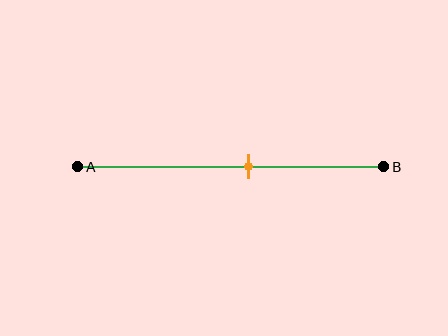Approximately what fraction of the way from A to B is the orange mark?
The orange mark is approximately 55% of the way from A to B.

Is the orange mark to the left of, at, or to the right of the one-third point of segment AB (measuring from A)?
The orange mark is to the right of the one-third point of segment AB.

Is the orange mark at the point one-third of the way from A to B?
No, the mark is at about 55% from A, not at the 33% one-third point.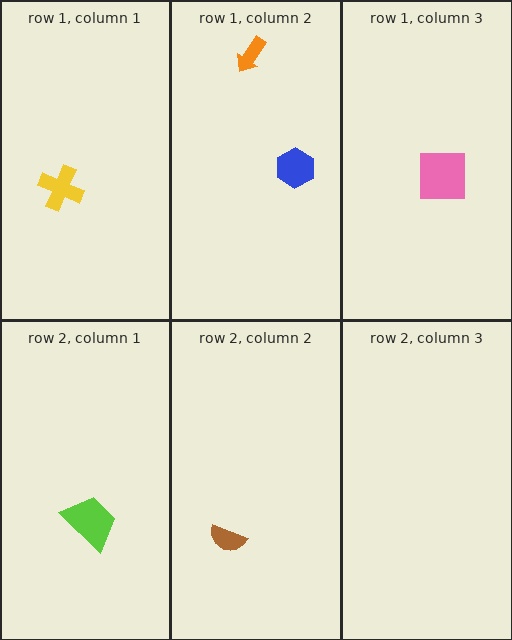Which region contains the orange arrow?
The row 1, column 2 region.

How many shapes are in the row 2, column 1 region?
1.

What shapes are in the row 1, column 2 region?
The orange arrow, the blue hexagon.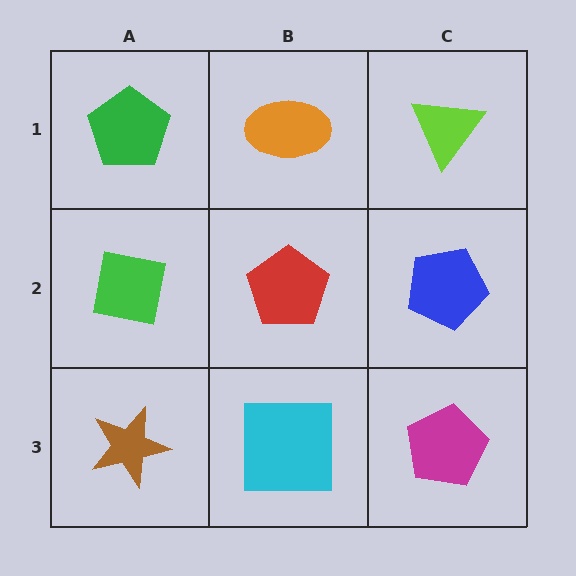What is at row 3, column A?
A brown star.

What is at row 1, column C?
A lime triangle.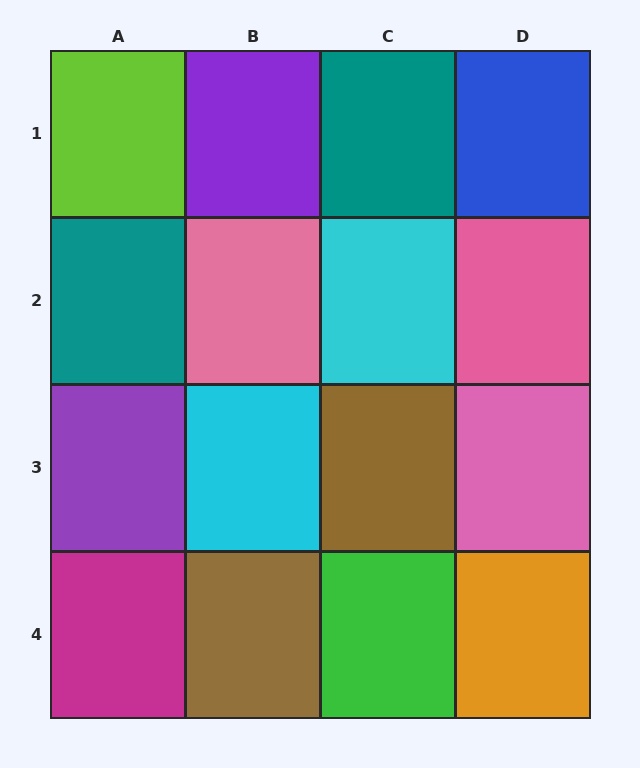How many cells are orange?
1 cell is orange.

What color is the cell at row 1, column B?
Purple.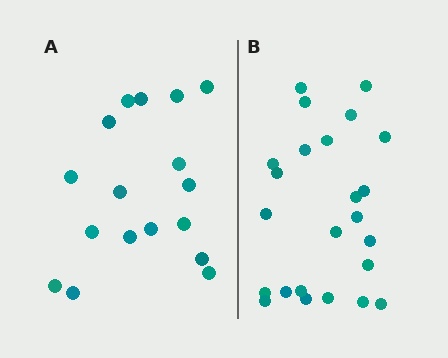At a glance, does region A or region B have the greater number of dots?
Region B (the right region) has more dots.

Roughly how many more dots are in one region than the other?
Region B has roughly 8 or so more dots than region A.